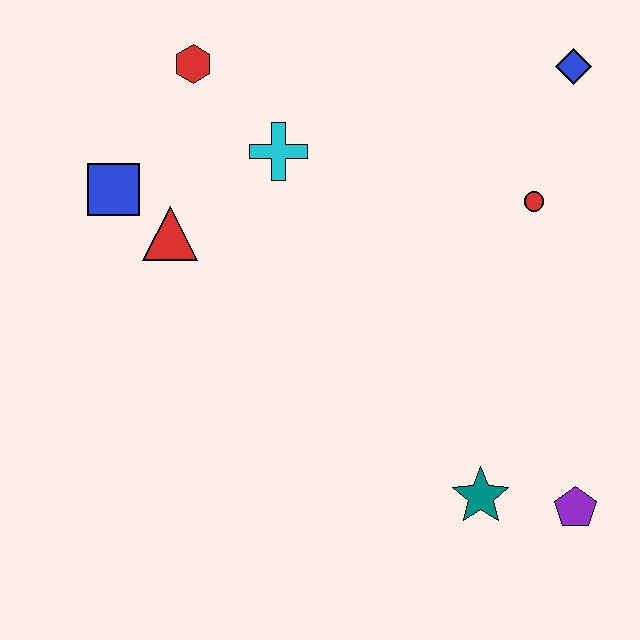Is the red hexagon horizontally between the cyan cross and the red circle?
No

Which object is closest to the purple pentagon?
The teal star is closest to the purple pentagon.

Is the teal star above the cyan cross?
No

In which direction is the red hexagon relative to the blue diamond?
The red hexagon is to the left of the blue diamond.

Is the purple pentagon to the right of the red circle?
Yes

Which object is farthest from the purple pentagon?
The red hexagon is farthest from the purple pentagon.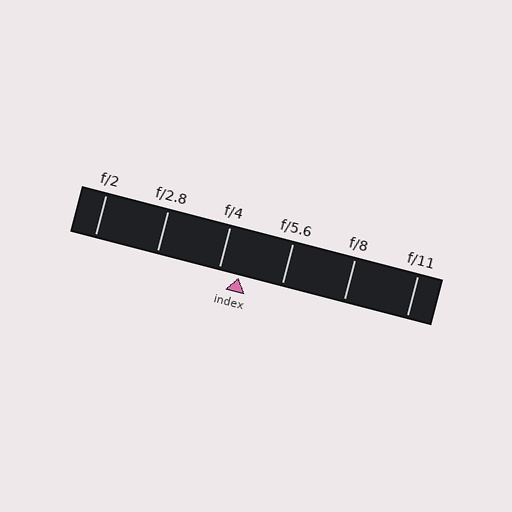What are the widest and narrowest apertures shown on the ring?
The widest aperture shown is f/2 and the narrowest is f/11.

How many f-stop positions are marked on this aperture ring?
There are 6 f-stop positions marked.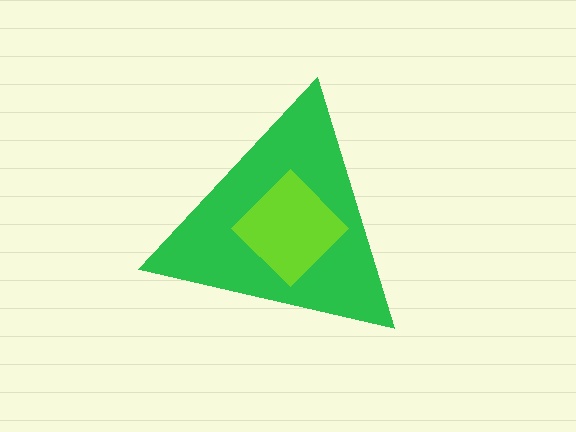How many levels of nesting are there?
2.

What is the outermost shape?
The green triangle.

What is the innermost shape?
The lime diamond.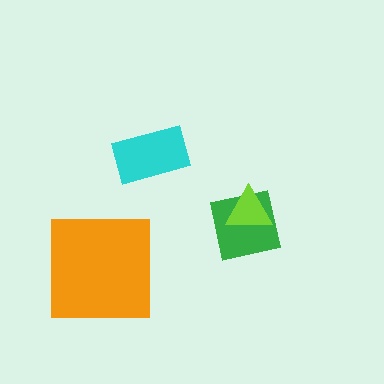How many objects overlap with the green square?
1 object overlaps with the green square.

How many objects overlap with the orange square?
0 objects overlap with the orange square.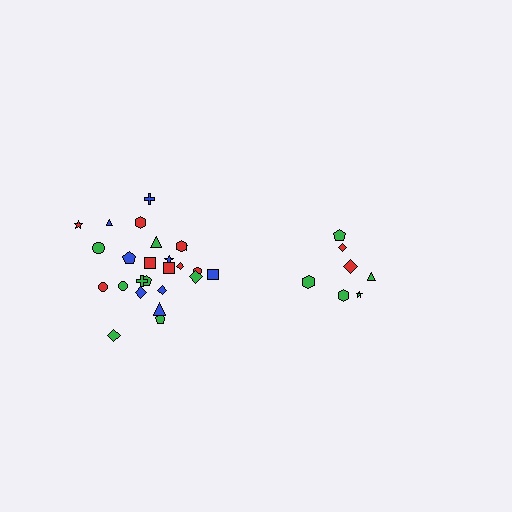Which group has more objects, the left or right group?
The left group.